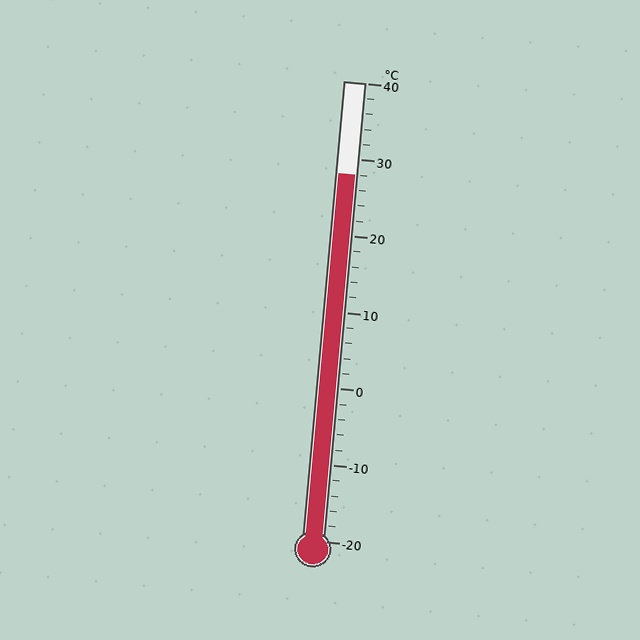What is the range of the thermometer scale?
The thermometer scale ranges from -20°C to 40°C.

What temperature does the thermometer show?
The thermometer shows approximately 28°C.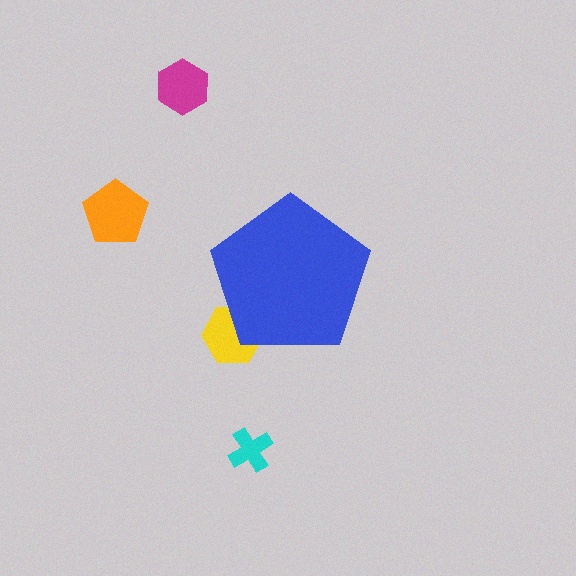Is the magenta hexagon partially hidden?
No, the magenta hexagon is fully visible.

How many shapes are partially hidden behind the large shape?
1 shape is partially hidden.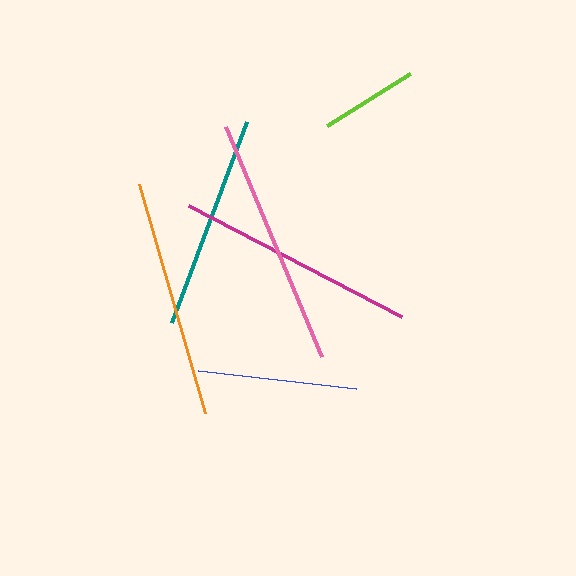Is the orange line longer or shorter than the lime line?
The orange line is longer than the lime line.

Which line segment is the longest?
The pink line is the longest at approximately 249 pixels.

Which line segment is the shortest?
The lime line is the shortest at approximately 98 pixels.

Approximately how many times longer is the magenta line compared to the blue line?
The magenta line is approximately 1.5 times the length of the blue line.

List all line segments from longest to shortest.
From longest to shortest: pink, magenta, orange, teal, blue, lime.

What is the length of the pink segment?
The pink segment is approximately 249 pixels long.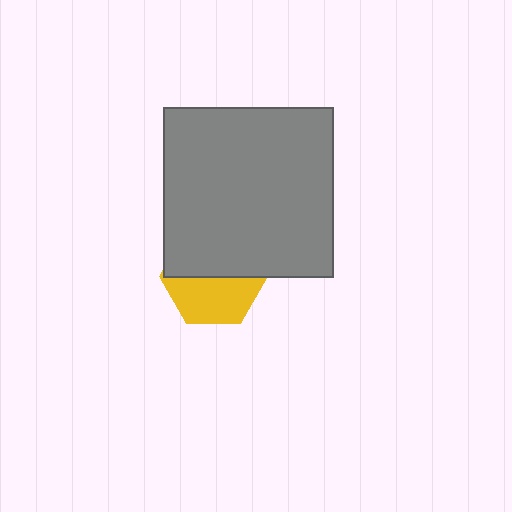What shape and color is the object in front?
The object in front is a gray square.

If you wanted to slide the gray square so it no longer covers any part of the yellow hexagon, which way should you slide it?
Slide it up — that is the most direct way to separate the two shapes.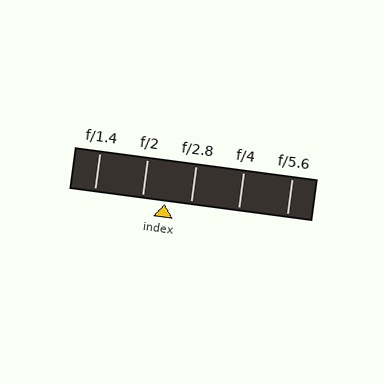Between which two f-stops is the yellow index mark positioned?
The index mark is between f/2 and f/2.8.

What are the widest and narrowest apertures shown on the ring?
The widest aperture shown is f/1.4 and the narrowest is f/5.6.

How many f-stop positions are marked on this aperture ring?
There are 5 f-stop positions marked.